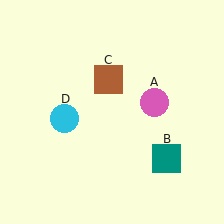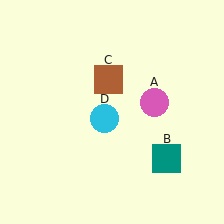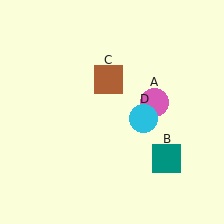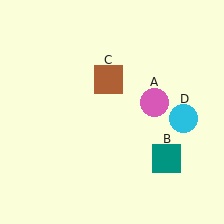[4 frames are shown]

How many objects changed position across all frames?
1 object changed position: cyan circle (object D).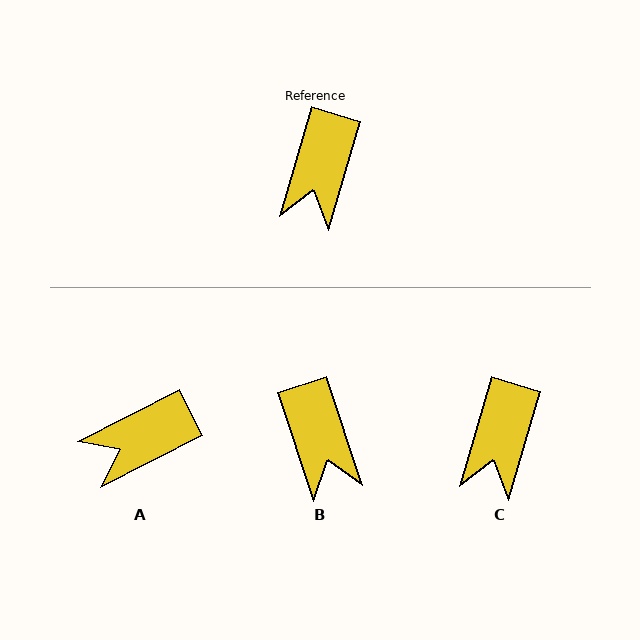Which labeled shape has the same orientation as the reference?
C.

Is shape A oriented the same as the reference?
No, it is off by about 47 degrees.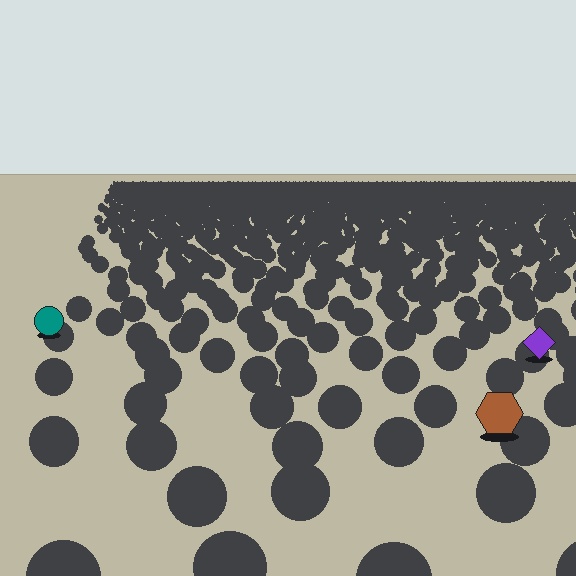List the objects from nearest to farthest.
From nearest to farthest: the brown hexagon, the purple diamond, the teal circle.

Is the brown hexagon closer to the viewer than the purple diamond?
Yes. The brown hexagon is closer — you can tell from the texture gradient: the ground texture is coarser near it.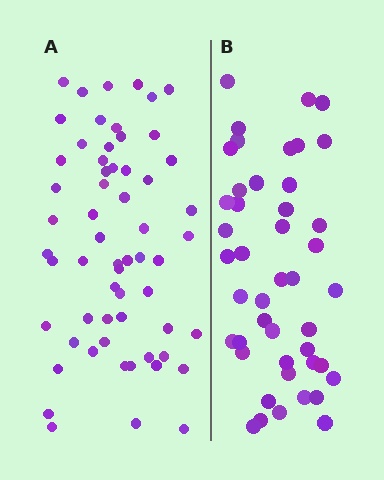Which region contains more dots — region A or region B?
Region A (the left region) has more dots.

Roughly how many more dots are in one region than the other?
Region A has approximately 15 more dots than region B.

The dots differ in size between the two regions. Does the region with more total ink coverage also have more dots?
No. Region B has more total ink coverage because its dots are larger, but region A actually contains more individual dots. Total area can be misleading — the number of items is what matters here.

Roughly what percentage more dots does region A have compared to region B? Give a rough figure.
About 35% more.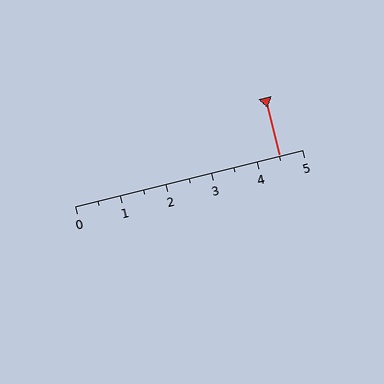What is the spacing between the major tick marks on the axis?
The major ticks are spaced 1 apart.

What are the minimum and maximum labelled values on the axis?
The axis runs from 0 to 5.